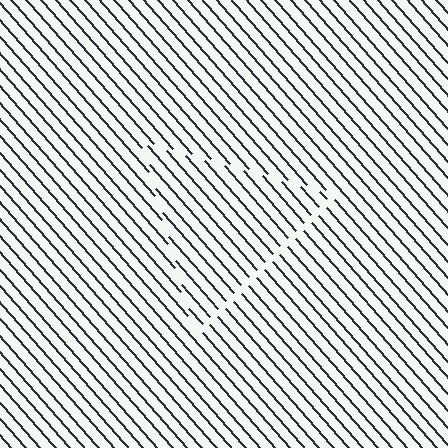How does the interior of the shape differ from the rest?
The interior of the shape contains the same grating, shifted by half a period — the contour is defined by the phase discontinuity where line-ends from the inner and outer gratings abut.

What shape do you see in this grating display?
An illusory triangle. The interior of the shape contains the same grating, shifted by half a period — the contour is defined by the phase discontinuity where line-ends from the inner and outer gratings abut.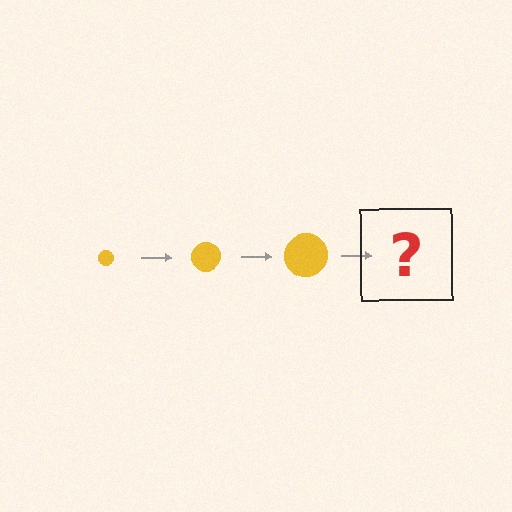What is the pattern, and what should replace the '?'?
The pattern is that the circle gets progressively larger each step. The '?' should be a yellow circle, larger than the previous one.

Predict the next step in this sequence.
The next step is a yellow circle, larger than the previous one.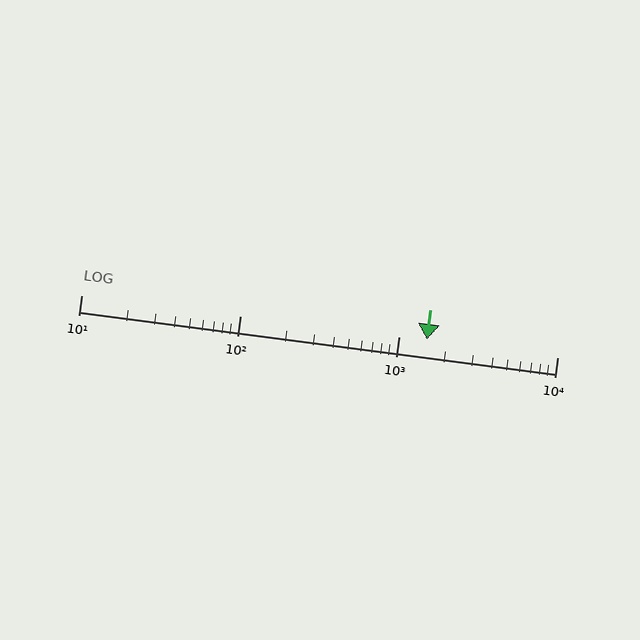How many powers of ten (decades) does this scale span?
The scale spans 3 decades, from 10 to 10000.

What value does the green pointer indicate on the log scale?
The pointer indicates approximately 1500.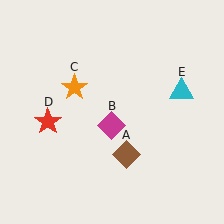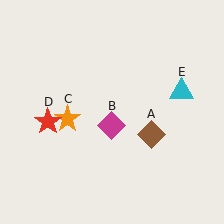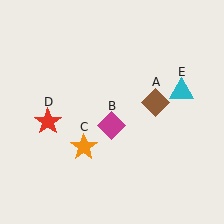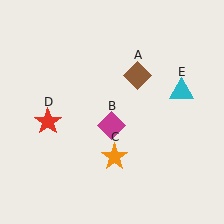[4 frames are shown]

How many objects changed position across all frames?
2 objects changed position: brown diamond (object A), orange star (object C).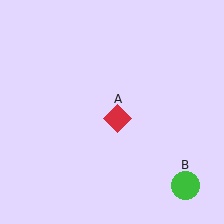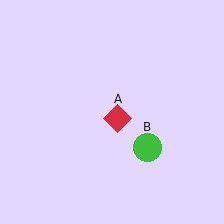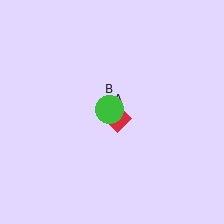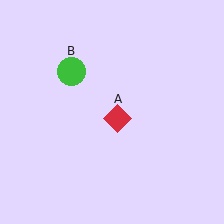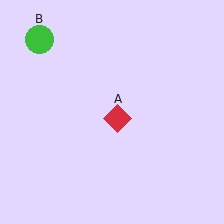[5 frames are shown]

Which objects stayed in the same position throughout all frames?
Red diamond (object A) remained stationary.